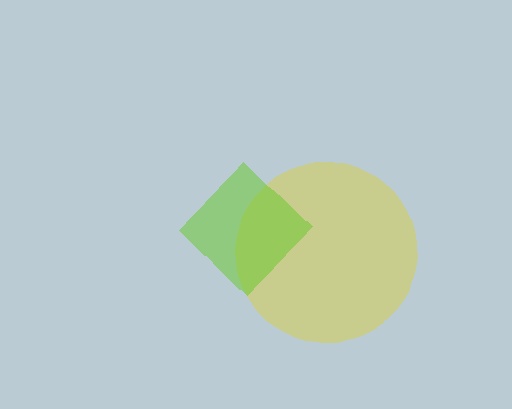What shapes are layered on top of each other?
The layered shapes are: a yellow circle, a lime diamond.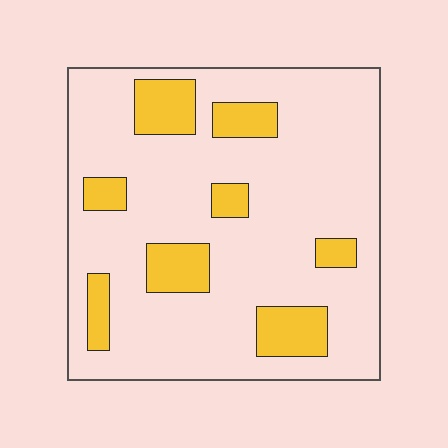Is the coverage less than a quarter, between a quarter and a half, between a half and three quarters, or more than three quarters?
Less than a quarter.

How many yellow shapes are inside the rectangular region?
8.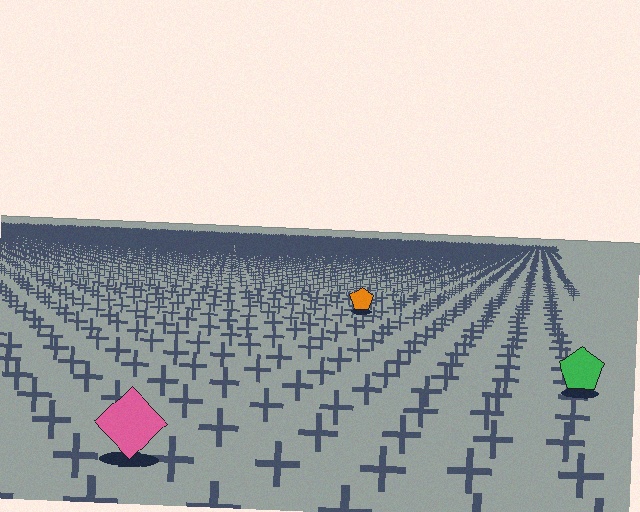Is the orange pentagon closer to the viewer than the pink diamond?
No. The pink diamond is closer — you can tell from the texture gradient: the ground texture is coarser near it.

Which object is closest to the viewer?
The pink diamond is closest. The texture marks near it are larger and more spread out.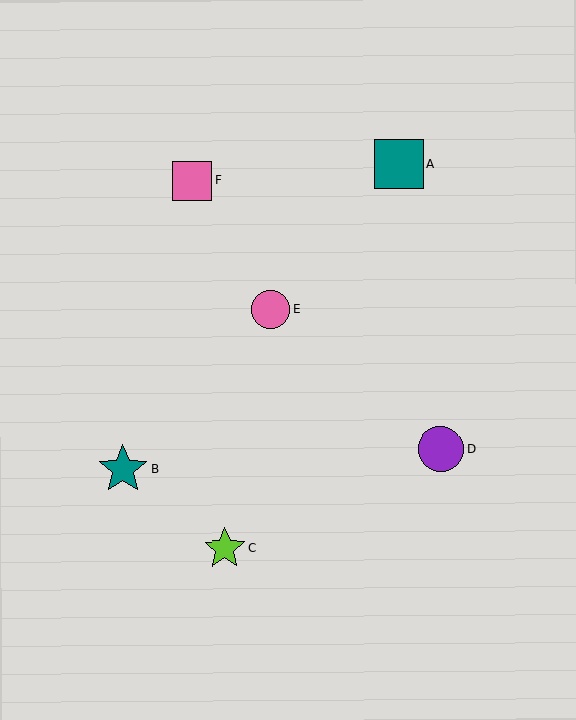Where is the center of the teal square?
The center of the teal square is at (398, 165).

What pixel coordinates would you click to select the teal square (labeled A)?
Click at (398, 165) to select the teal square A.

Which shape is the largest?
The teal star (labeled B) is the largest.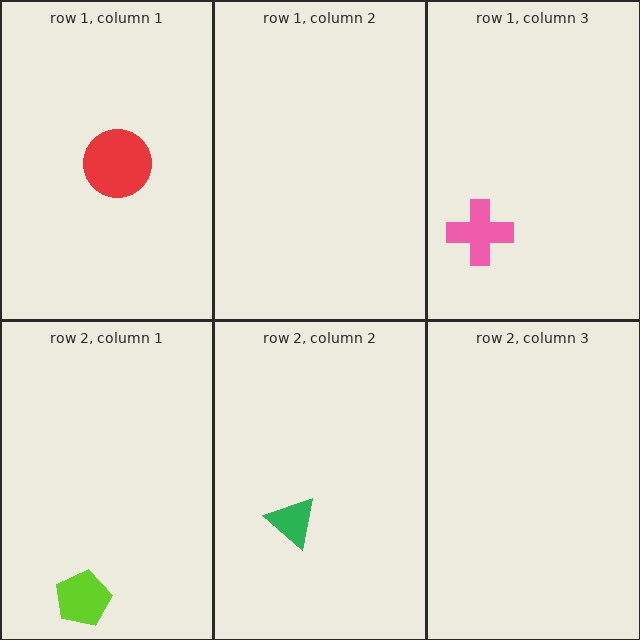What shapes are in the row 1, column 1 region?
The red circle.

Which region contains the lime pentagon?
The row 2, column 1 region.